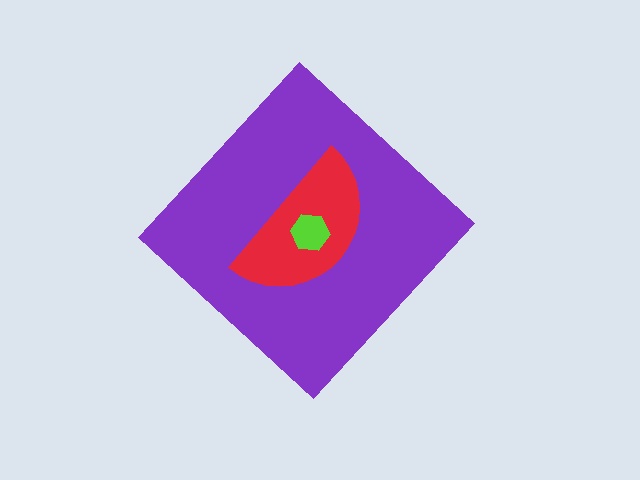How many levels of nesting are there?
3.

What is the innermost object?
The lime hexagon.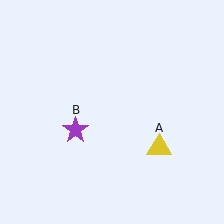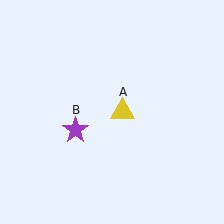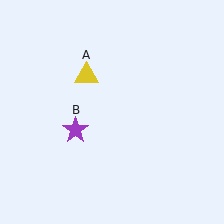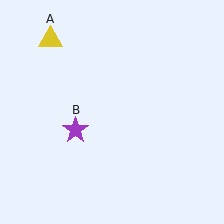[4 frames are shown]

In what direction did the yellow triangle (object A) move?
The yellow triangle (object A) moved up and to the left.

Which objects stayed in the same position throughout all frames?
Purple star (object B) remained stationary.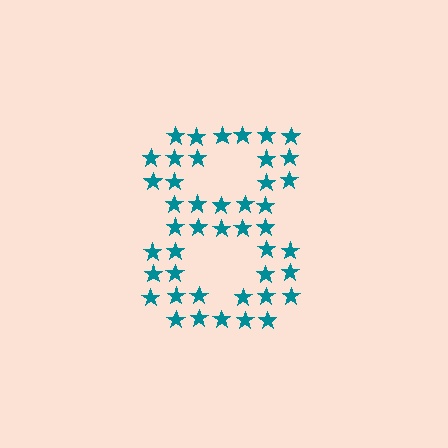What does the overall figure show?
The overall figure shows the digit 8.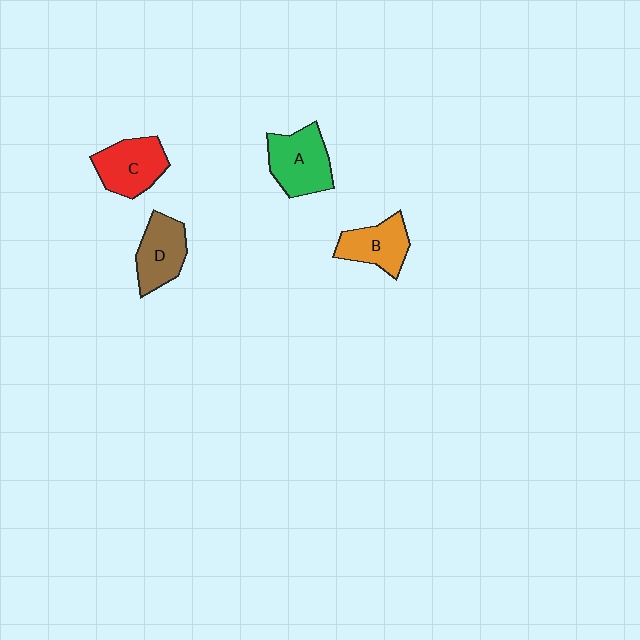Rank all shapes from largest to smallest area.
From largest to smallest: A (green), C (red), D (brown), B (orange).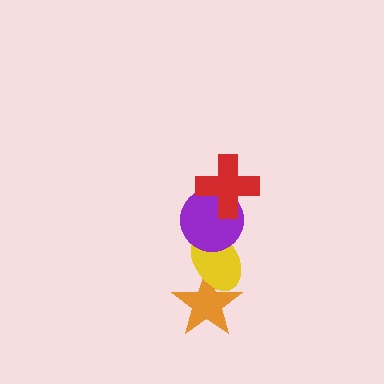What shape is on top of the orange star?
The yellow ellipse is on top of the orange star.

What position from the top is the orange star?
The orange star is 4th from the top.